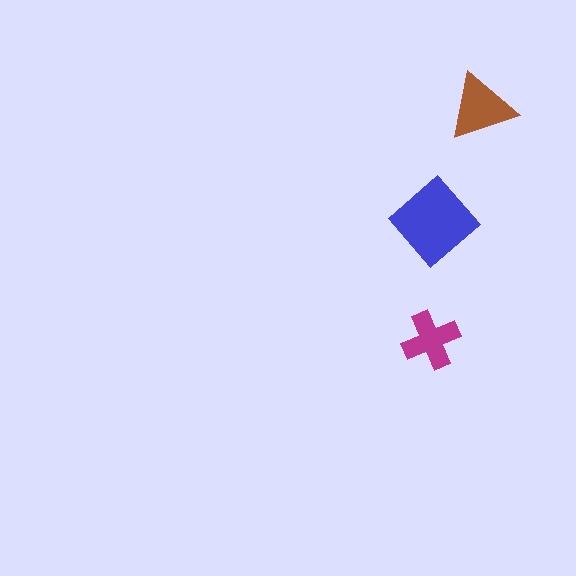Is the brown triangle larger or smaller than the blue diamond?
Smaller.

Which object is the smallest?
The magenta cross.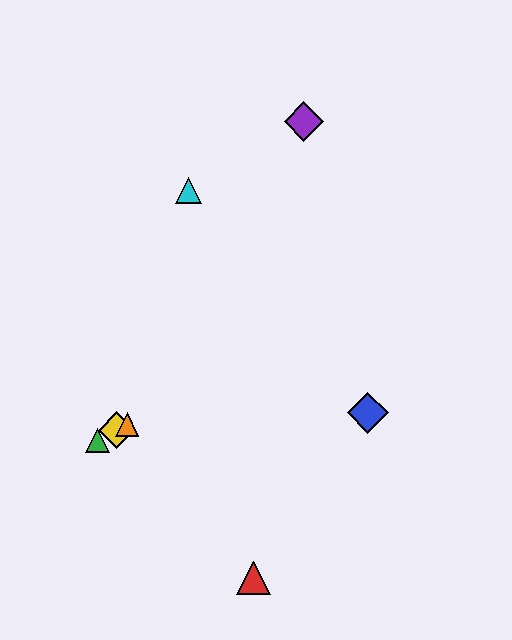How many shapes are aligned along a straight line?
3 shapes (the green triangle, the yellow diamond, the orange triangle) are aligned along a straight line.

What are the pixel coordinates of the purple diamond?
The purple diamond is at (304, 122).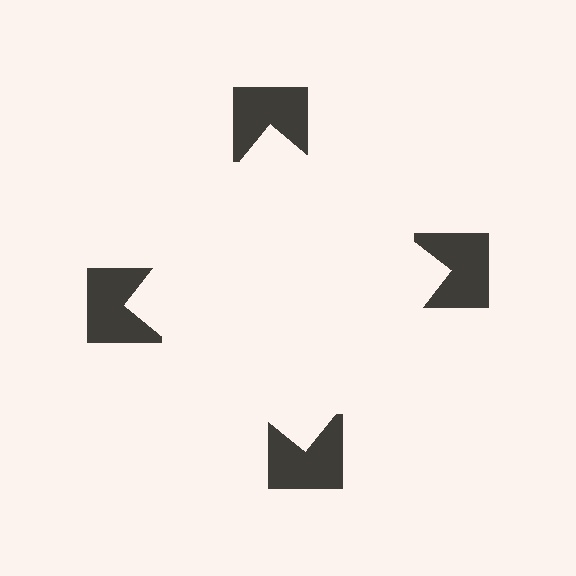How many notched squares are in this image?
There are 4 — one at each vertex of the illusory square.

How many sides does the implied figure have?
4 sides.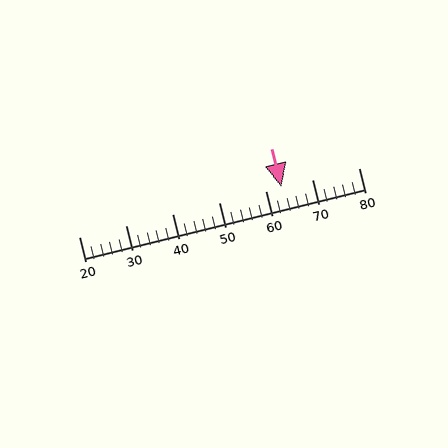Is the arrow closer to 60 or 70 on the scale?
The arrow is closer to 60.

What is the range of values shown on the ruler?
The ruler shows values from 20 to 80.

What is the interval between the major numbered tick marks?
The major tick marks are spaced 10 units apart.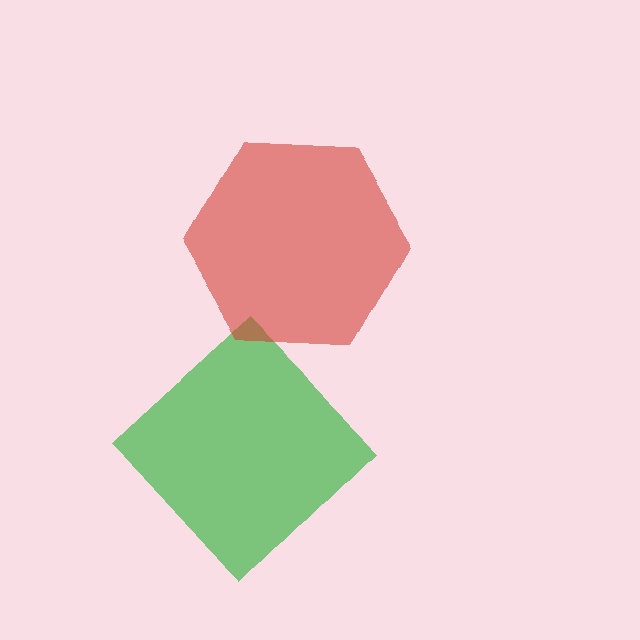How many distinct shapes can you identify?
There are 2 distinct shapes: a green diamond, a red hexagon.